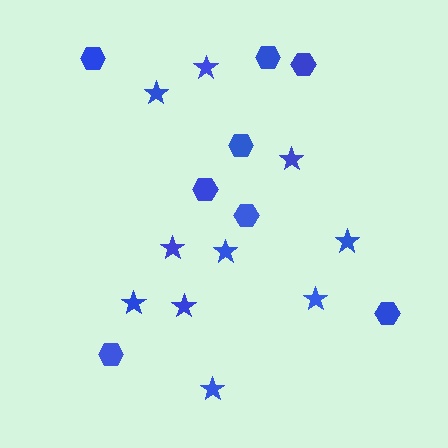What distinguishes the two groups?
There are 2 groups: one group of stars (10) and one group of hexagons (8).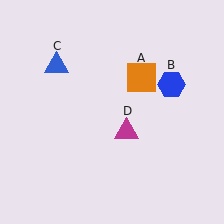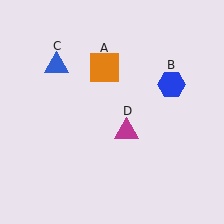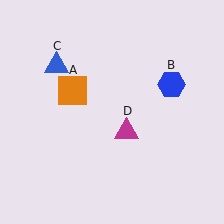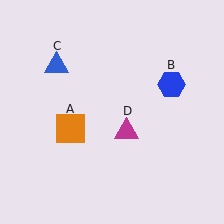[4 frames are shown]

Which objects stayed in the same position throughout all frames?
Blue hexagon (object B) and blue triangle (object C) and magenta triangle (object D) remained stationary.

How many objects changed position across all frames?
1 object changed position: orange square (object A).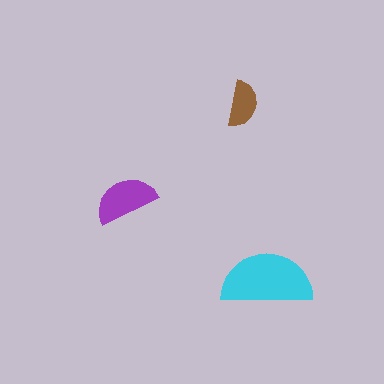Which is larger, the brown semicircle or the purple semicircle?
The purple one.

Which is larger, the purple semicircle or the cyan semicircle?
The cyan one.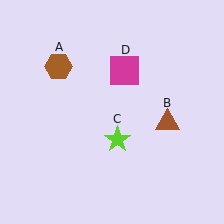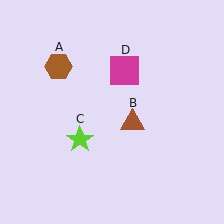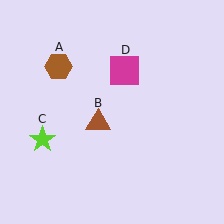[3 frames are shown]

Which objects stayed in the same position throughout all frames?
Brown hexagon (object A) and magenta square (object D) remained stationary.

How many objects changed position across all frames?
2 objects changed position: brown triangle (object B), lime star (object C).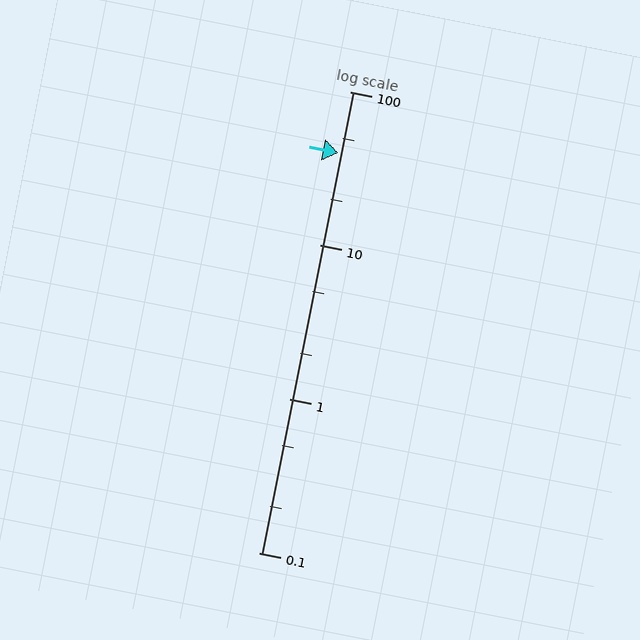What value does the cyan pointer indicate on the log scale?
The pointer indicates approximately 40.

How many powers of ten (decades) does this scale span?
The scale spans 3 decades, from 0.1 to 100.